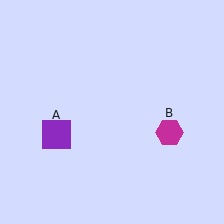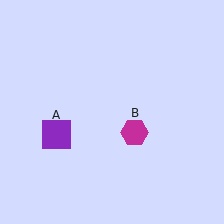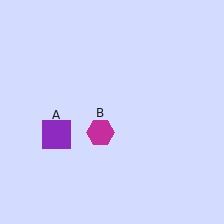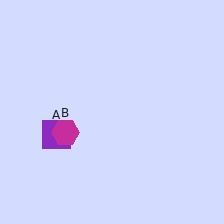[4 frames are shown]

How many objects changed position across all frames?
1 object changed position: magenta hexagon (object B).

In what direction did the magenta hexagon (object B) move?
The magenta hexagon (object B) moved left.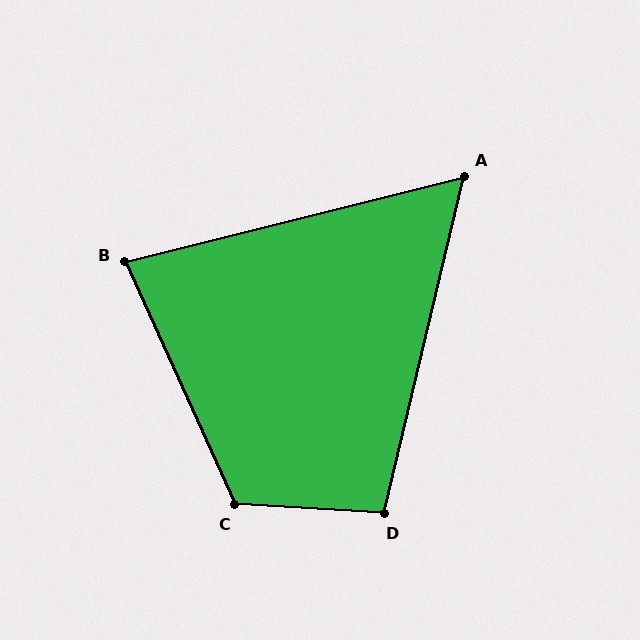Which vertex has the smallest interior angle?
A, at approximately 63 degrees.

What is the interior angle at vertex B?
Approximately 80 degrees (acute).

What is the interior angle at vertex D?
Approximately 100 degrees (obtuse).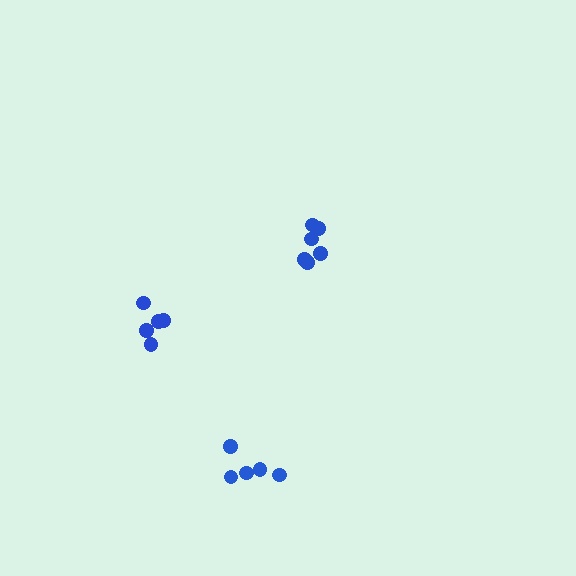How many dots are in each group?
Group 1: 5 dots, Group 2: 6 dots, Group 3: 5 dots (16 total).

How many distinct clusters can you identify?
There are 3 distinct clusters.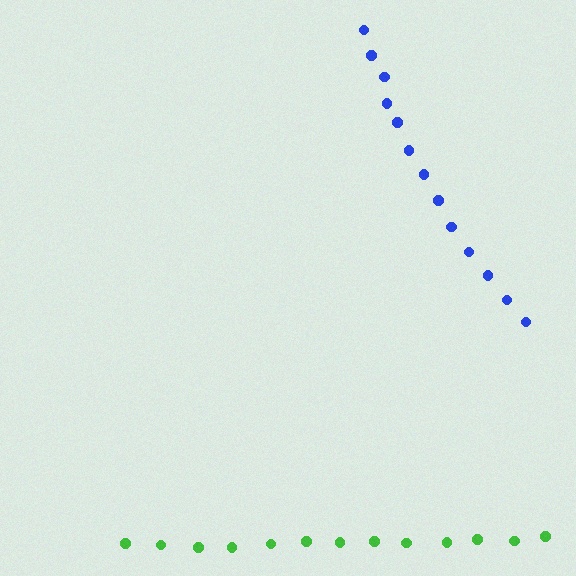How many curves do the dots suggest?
There are 2 distinct paths.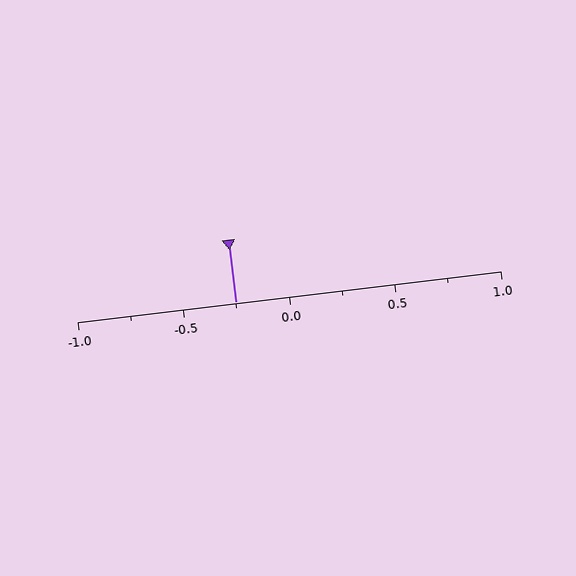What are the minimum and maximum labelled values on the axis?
The axis runs from -1.0 to 1.0.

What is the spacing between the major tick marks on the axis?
The major ticks are spaced 0.5 apart.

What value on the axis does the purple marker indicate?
The marker indicates approximately -0.25.